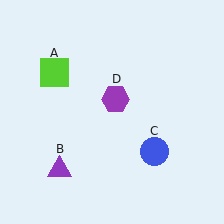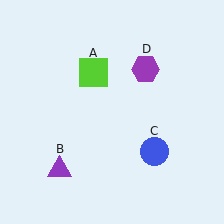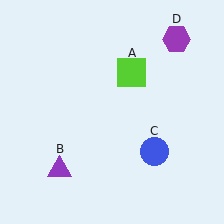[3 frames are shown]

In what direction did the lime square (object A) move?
The lime square (object A) moved right.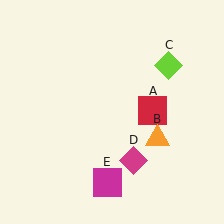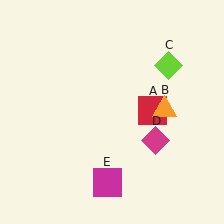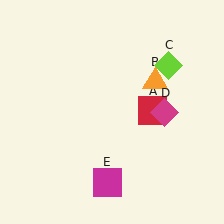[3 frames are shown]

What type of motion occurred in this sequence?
The orange triangle (object B), magenta diamond (object D) rotated counterclockwise around the center of the scene.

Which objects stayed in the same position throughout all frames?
Red square (object A) and lime diamond (object C) and magenta square (object E) remained stationary.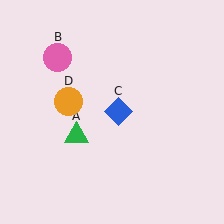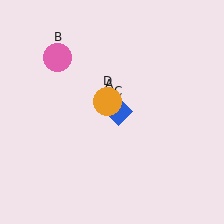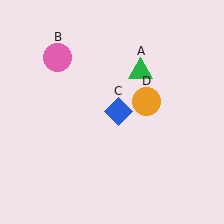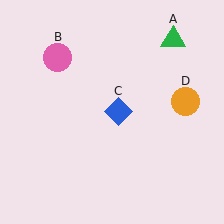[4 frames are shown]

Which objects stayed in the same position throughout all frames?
Pink circle (object B) and blue diamond (object C) remained stationary.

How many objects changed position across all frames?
2 objects changed position: green triangle (object A), orange circle (object D).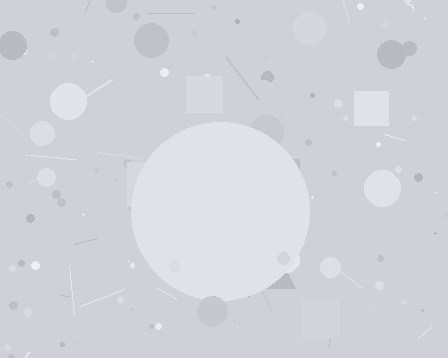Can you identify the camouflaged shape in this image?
The camouflaged shape is a circle.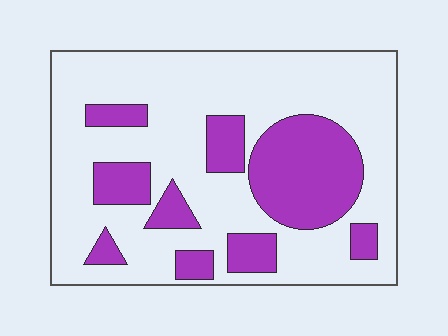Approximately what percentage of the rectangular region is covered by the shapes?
Approximately 30%.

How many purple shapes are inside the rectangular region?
9.